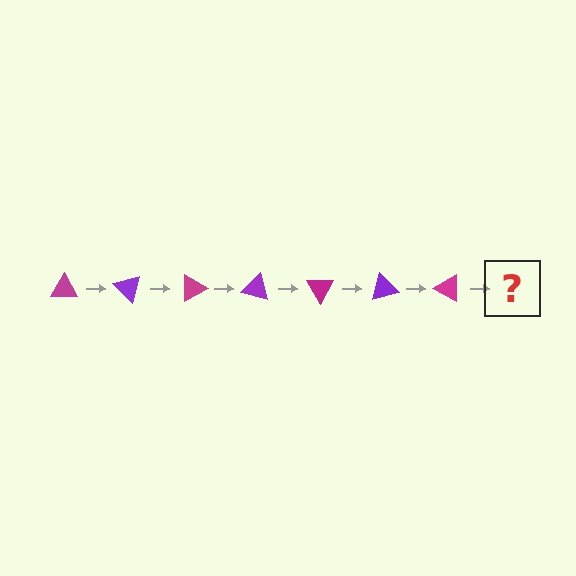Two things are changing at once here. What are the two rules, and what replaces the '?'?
The two rules are that it rotates 45 degrees each step and the color cycles through magenta and purple. The '?' should be a purple triangle, rotated 315 degrees from the start.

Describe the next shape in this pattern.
It should be a purple triangle, rotated 315 degrees from the start.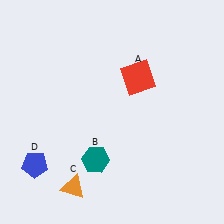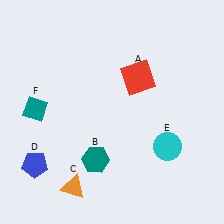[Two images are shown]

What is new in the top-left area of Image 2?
A teal diamond (F) was added in the top-left area of Image 2.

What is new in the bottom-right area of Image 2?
A cyan circle (E) was added in the bottom-right area of Image 2.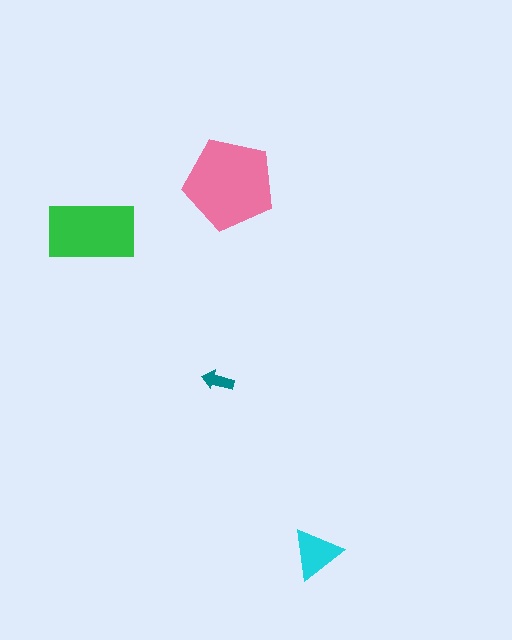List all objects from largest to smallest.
The pink pentagon, the green rectangle, the cyan triangle, the teal arrow.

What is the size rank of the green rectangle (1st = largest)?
2nd.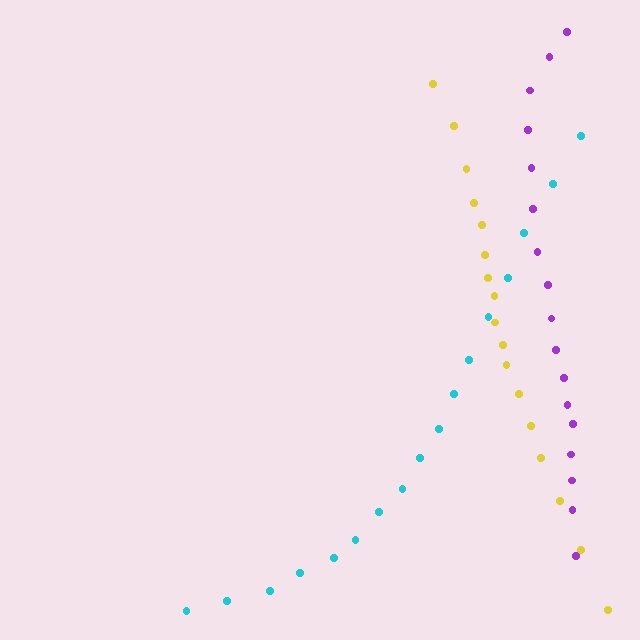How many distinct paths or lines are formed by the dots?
There are 3 distinct paths.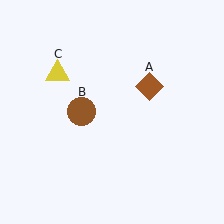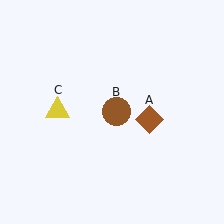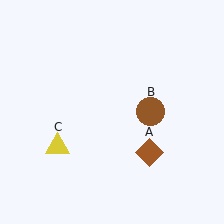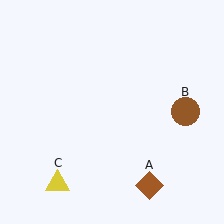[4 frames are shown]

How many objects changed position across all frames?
3 objects changed position: brown diamond (object A), brown circle (object B), yellow triangle (object C).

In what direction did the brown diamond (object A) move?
The brown diamond (object A) moved down.